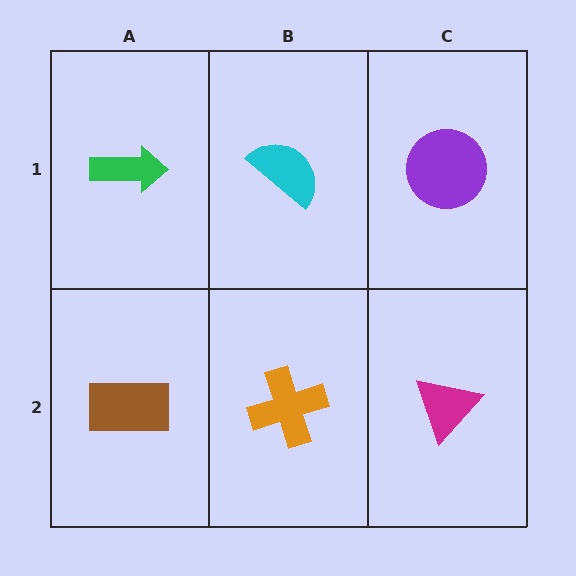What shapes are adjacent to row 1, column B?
An orange cross (row 2, column B), a green arrow (row 1, column A), a purple circle (row 1, column C).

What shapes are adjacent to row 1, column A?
A brown rectangle (row 2, column A), a cyan semicircle (row 1, column B).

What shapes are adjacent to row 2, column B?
A cyan semicircle (row 1, column B), a brown rectangle (row 2, column A), a magenta triangle (row 2, column C).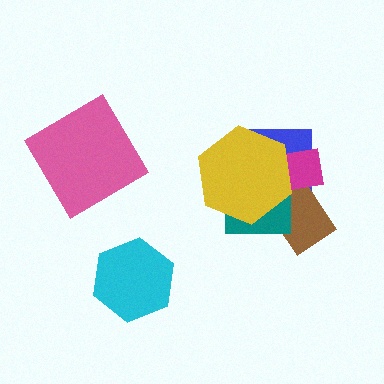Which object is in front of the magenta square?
The yellow hexagon is in front of the magenta square.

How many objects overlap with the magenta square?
3 objects overlap with the magenta square.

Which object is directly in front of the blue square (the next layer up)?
The brown rectangle is directly in front of the blue square.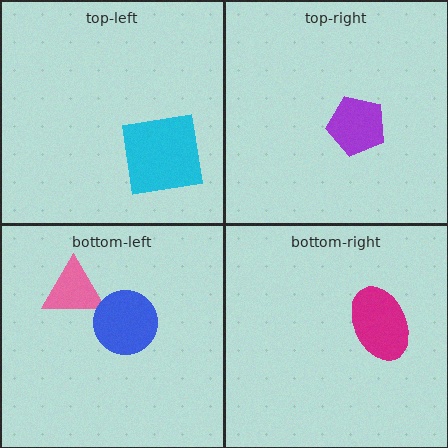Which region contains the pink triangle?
The bottom-left region.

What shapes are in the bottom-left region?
The pink triangle, the blue circle.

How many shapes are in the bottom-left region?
2.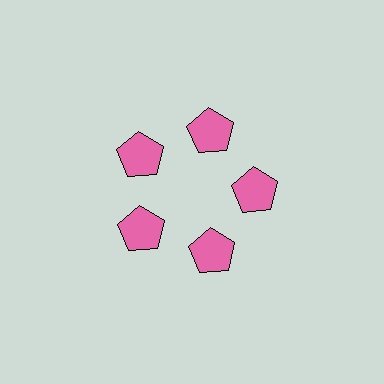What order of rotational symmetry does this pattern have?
This pattern has 5-fold rotational symmetry.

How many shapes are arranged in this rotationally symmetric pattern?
There are 5 shapes, arranged in 5 groups of 1.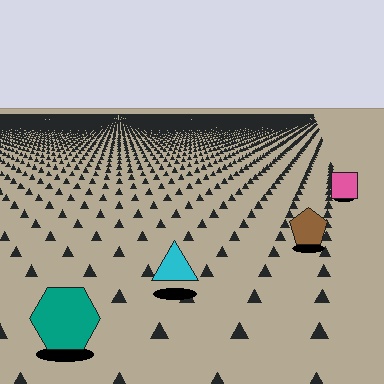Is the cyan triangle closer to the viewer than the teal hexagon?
No. The teal hexagon is closer — you can tell from the texture gradient: the ground texture is coarser near it.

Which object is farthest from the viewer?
The pink square is farthest from the viewer. It appears smaller and the ground texture around it is denser.